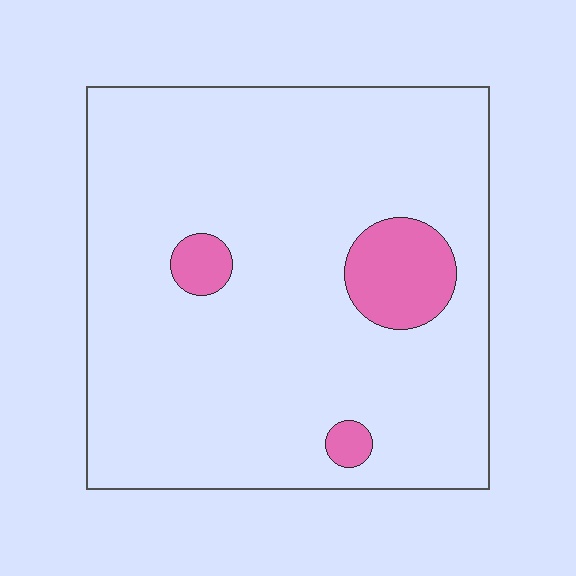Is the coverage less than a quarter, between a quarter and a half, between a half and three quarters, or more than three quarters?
Less than a quarter.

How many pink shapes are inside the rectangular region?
3.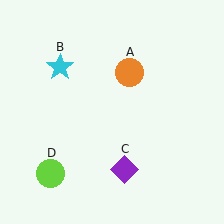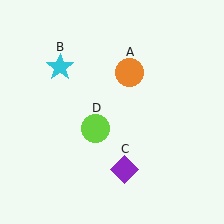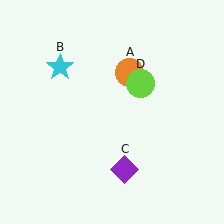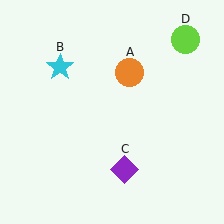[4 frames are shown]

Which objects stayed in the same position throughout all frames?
Orange circle (object A) and cyan star (object B) and purple diamond (object C) remained stationary.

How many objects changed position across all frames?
1 object changed position: lime circle (object D).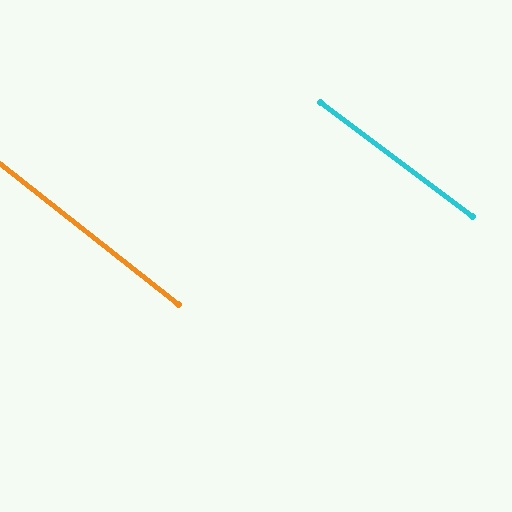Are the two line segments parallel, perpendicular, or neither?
Parallel — their directions differ by only 1.2°.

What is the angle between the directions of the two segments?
Approximately 1 degree.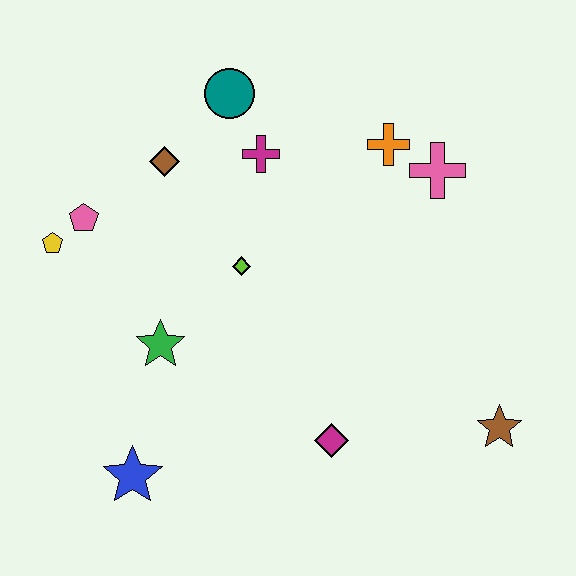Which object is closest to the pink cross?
The orange cross is closest to the pink cross.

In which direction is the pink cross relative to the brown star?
The pink cross is above the brown star.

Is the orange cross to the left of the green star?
No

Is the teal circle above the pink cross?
Yes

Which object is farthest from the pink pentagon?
The brown star is farthest from the pink pentagon.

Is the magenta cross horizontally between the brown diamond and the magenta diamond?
Yes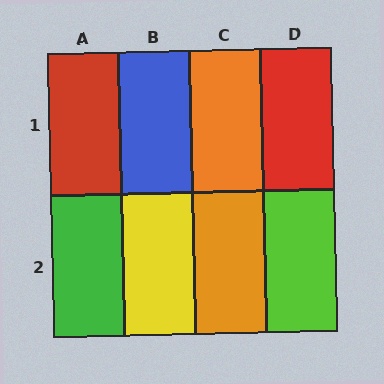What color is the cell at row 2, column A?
Green.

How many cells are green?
1 cell is green.